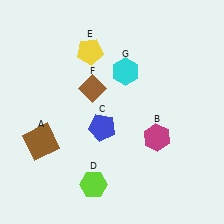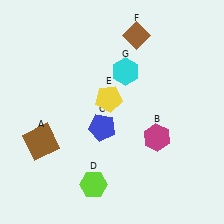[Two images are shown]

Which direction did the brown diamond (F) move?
The brown diamond (F) moved up.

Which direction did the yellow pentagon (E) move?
The yellow pentagon (E) moved down.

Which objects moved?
The objects that moved are: the yellow pentagon (E), the brown diamond (F).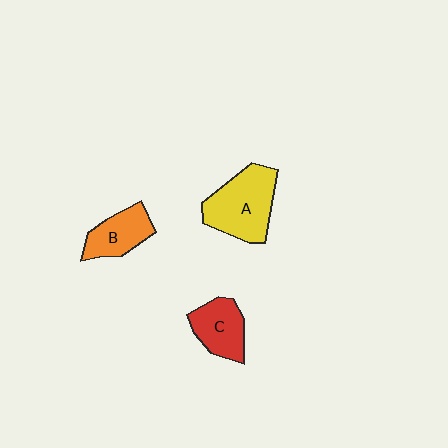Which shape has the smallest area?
Shape B (orange).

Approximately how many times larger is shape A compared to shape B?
Approximately 1.6 times.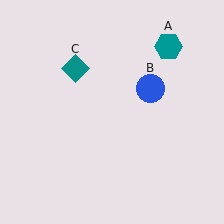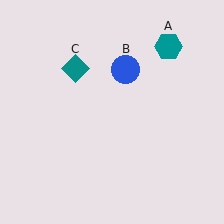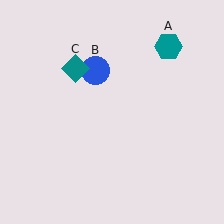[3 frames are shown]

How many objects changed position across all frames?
1 object changed position: blue circle (object B).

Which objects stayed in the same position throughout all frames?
Teal hexagon (object A) and teal diamond (object C) remained stationary.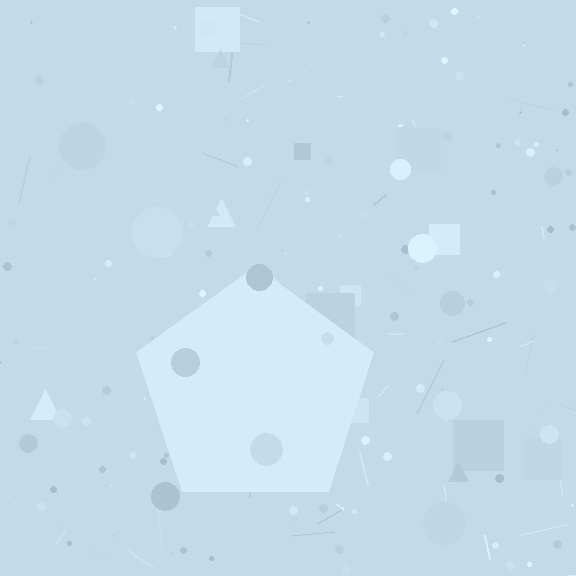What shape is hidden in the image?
A pentagon is hidden in the image.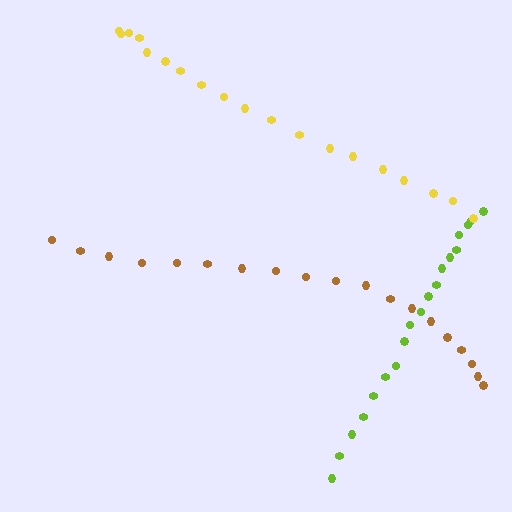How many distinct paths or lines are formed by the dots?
There are 3 distinct paths.